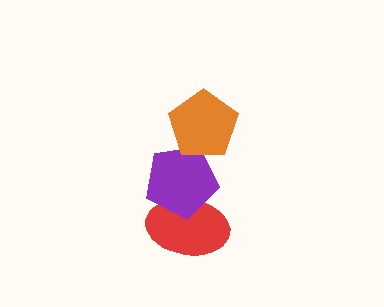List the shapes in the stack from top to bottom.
From top to bottom: the orange pentagon, the purple pentagon, the red ellipse.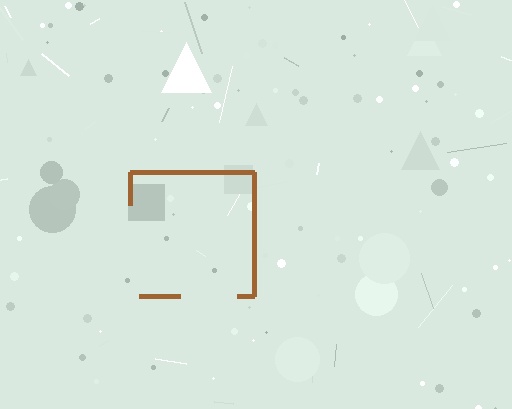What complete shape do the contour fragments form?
The contour fragments form a square.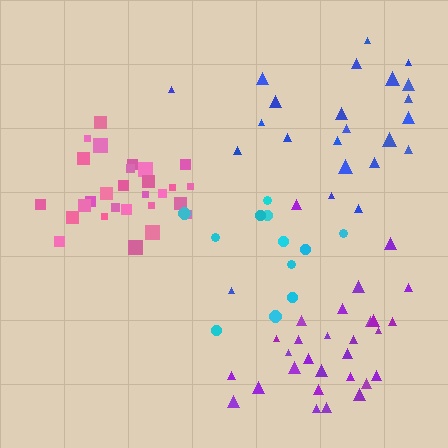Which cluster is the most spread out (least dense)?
Cyan.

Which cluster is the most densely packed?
Pink.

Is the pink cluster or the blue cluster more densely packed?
Pink.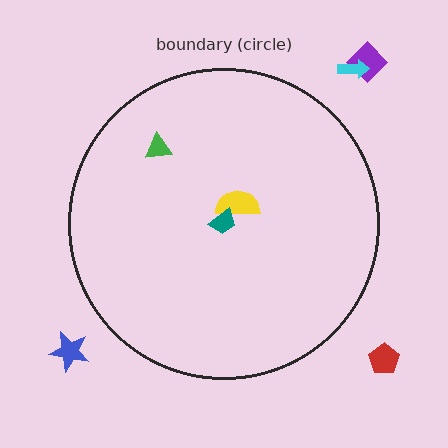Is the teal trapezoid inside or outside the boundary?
Inside.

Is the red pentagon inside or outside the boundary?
Outside.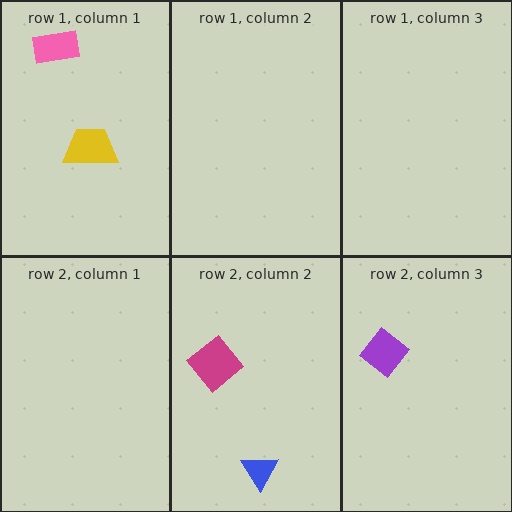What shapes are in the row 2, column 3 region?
The purple diamond.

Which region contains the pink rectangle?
The row 1, column 1 region.